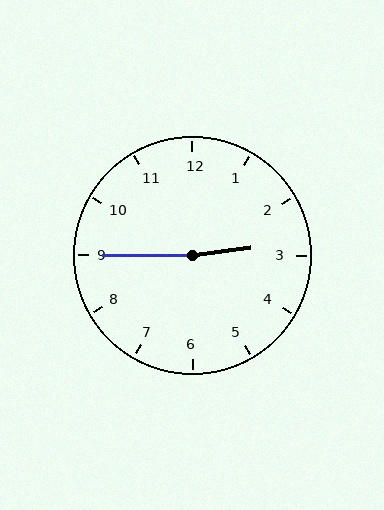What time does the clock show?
2:45.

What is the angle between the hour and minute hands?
Approximately 172 degrees.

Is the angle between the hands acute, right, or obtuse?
It is obtuse.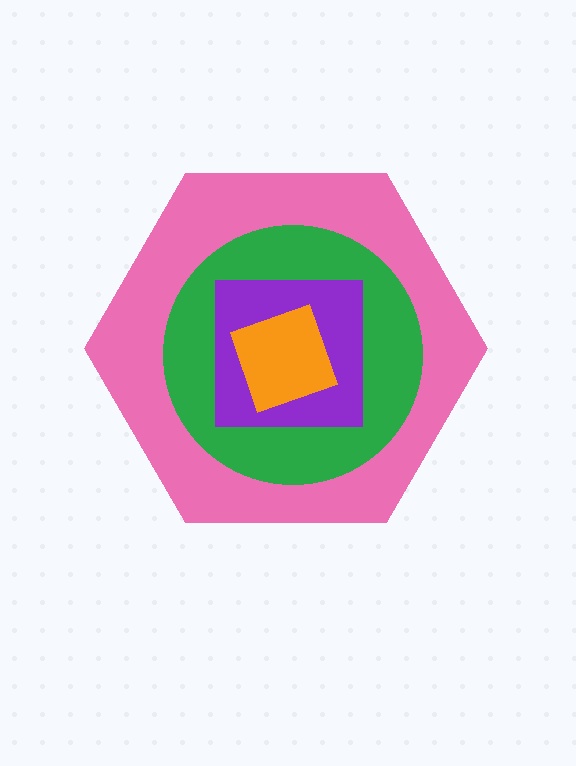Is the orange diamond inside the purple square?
Yes.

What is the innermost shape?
The orange diamond.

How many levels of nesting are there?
4.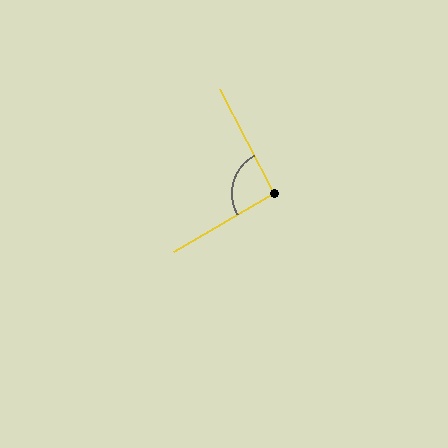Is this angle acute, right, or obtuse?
It is approximately a right angle.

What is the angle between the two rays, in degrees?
Approximately 93 degrees.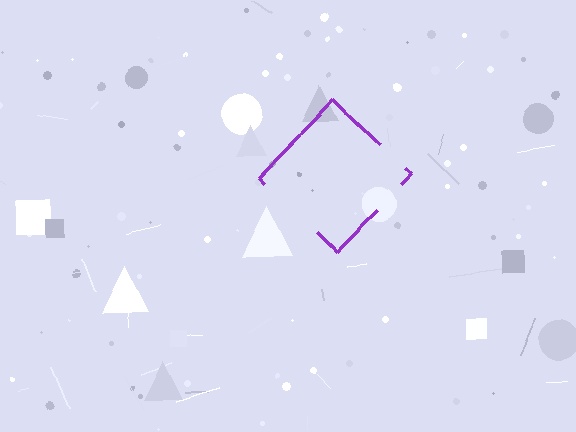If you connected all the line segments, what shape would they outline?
They would outline a diamond.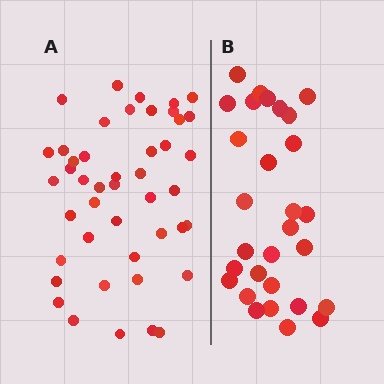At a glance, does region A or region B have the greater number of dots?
Region A (the left region) has more dots.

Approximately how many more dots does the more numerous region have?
Region A has approximately 15 more dots than region B.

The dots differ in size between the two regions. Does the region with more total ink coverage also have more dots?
No. Region B has more total ink coverage because its dots are larger, but region A actually contains more individual dots. Total area can be misleading — the number of items is what matters here.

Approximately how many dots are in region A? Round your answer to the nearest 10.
About 40 dots. (The exact count is 45, which rounds to 40.)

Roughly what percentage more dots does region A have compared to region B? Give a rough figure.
About 55% more.